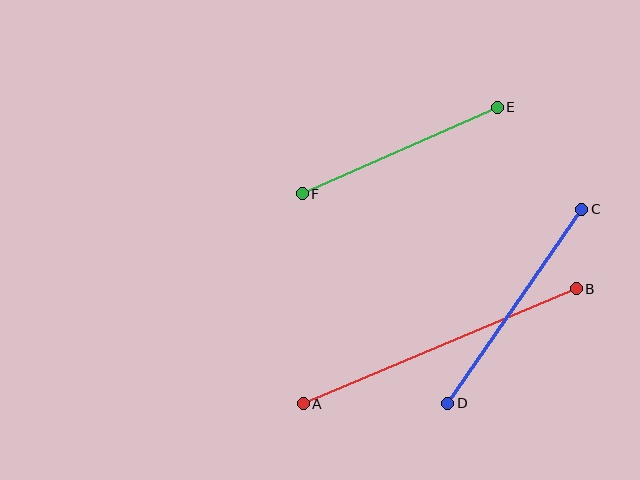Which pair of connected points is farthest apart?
Points A and B are farthest apart.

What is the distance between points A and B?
The distance is approximately 296 pixels.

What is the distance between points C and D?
The distance is approximately 236 pixels.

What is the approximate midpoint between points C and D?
The midpoint is at approximately (515, 306) pixels.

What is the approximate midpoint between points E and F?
The midpoint is at approximately (400, 150) pixels.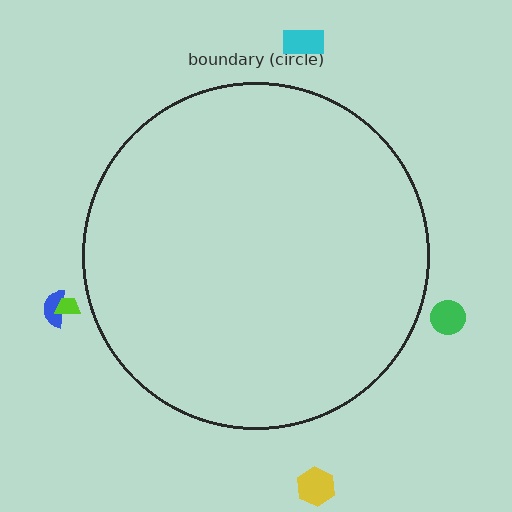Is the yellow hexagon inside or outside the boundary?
Outside.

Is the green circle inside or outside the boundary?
Outside.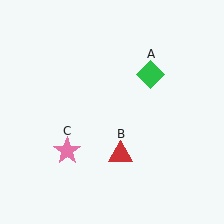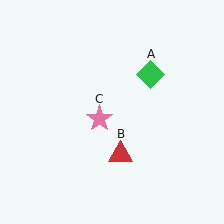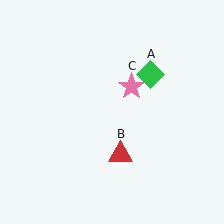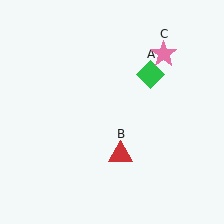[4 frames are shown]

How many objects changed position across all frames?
1 object changed position: pink star (object C).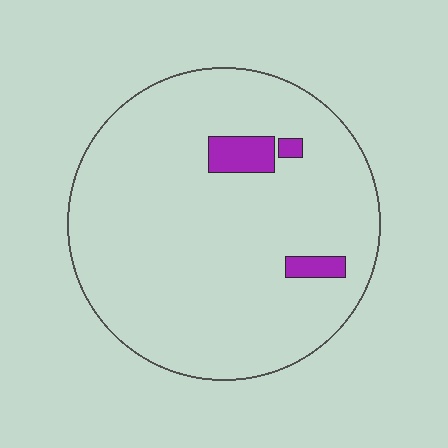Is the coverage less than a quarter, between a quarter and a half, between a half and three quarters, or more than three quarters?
Less than a quarter.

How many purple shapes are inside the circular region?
3.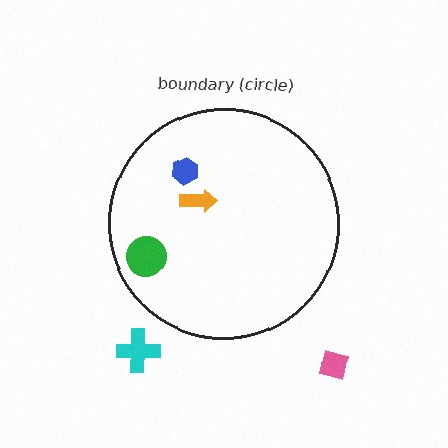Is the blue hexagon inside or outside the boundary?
Inside.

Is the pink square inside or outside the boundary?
Outside.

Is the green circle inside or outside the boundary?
Inside.